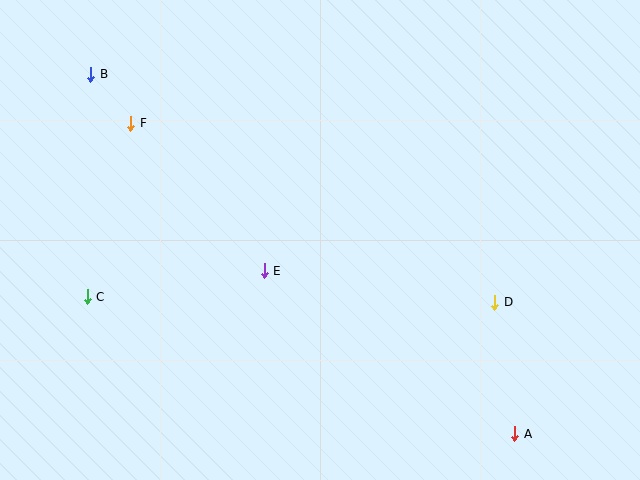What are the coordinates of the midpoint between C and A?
The midpoint between C and A is at (301, 365).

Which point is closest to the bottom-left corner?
Point C is closest to the bottom-left corner.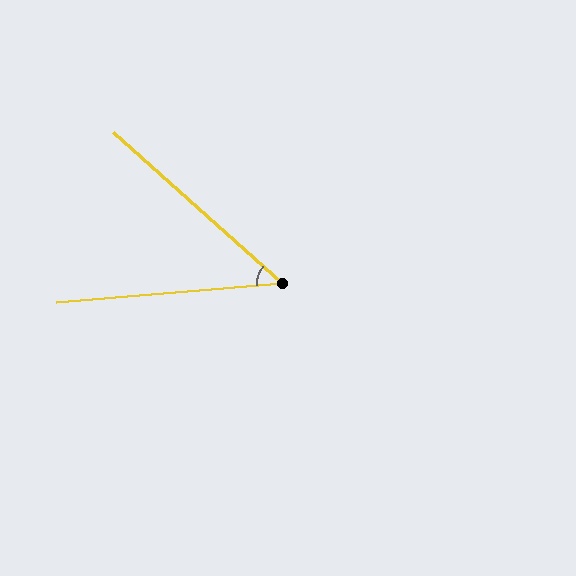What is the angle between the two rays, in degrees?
Approximately 47 degrees.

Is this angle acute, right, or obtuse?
It is acute.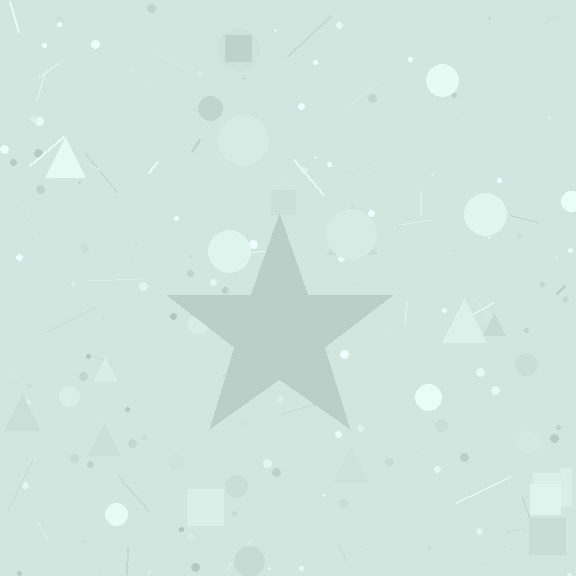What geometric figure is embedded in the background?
A star is embedded in the background.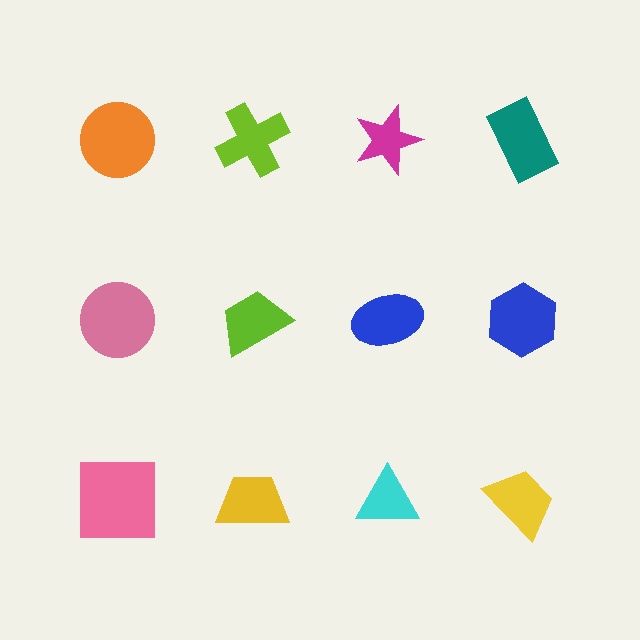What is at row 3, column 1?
A pink square.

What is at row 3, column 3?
A cyan triangle.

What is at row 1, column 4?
A teal rectangle.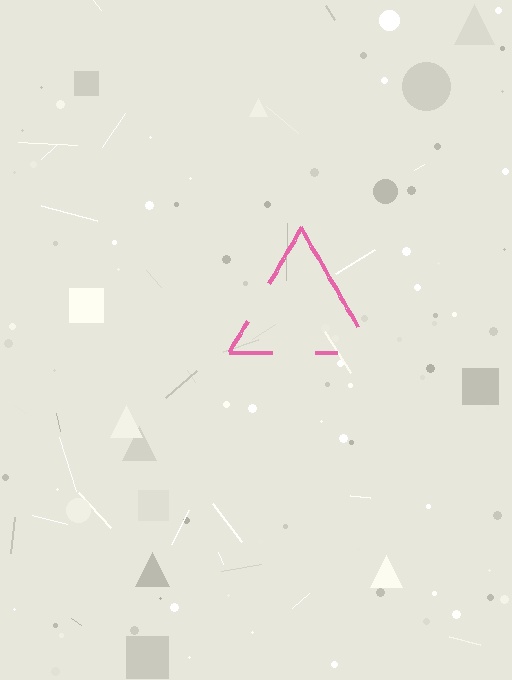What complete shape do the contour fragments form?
The contour fragments form a triangle.